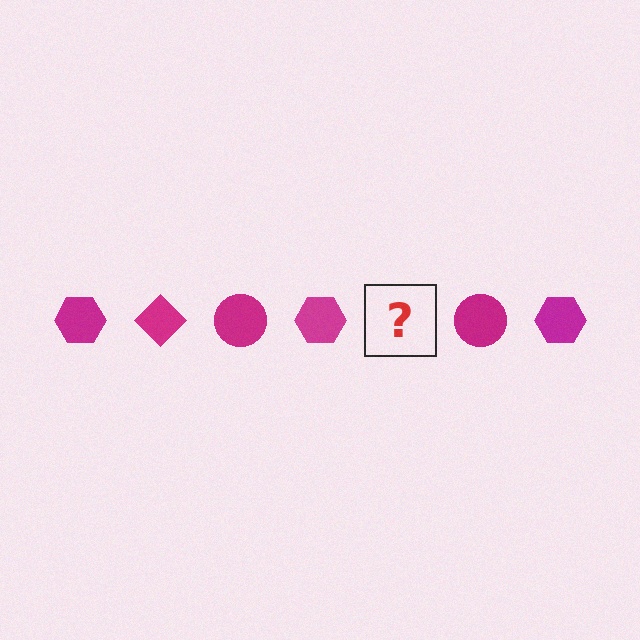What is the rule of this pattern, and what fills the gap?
The rule is that the pattern cycles through hexagon, diamond, circle shapes in magenta. The gap should be filled with a magenta diamond.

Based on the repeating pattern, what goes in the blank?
The blank should be a magenta diamond.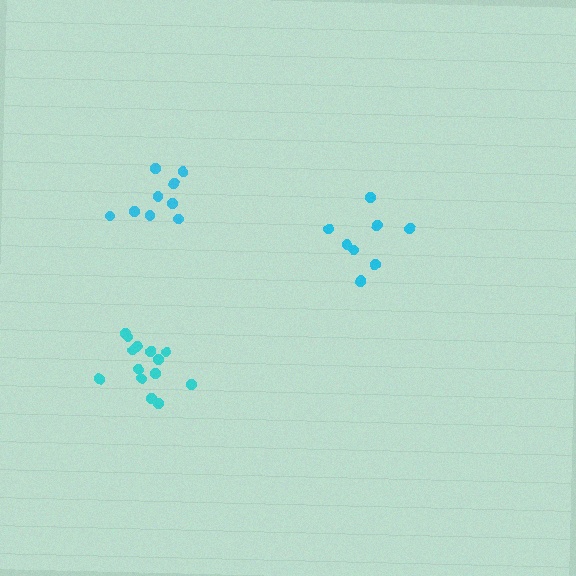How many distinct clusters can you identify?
There are 3 distinct clusters.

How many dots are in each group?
Group 1: 9 dots, Group 2: 9 dots, Group 3: 14 dots (32 total).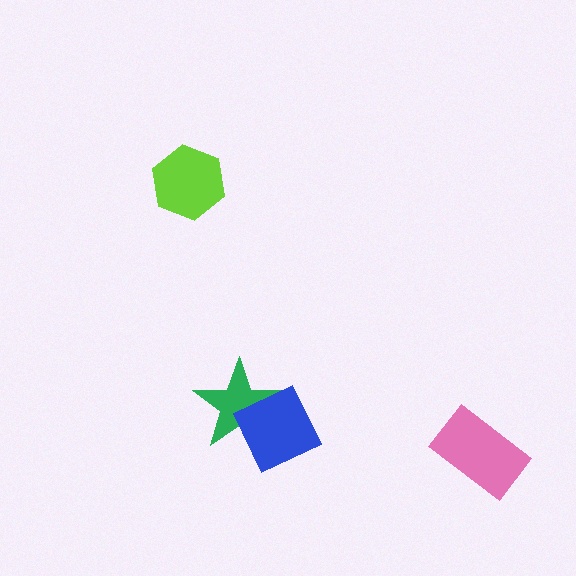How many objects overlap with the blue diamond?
1 object overlaps with the blue diamond.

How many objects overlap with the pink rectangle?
0 objects overlap with the pink rectangle.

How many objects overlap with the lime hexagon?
0 objects overlap with the lime hexagon.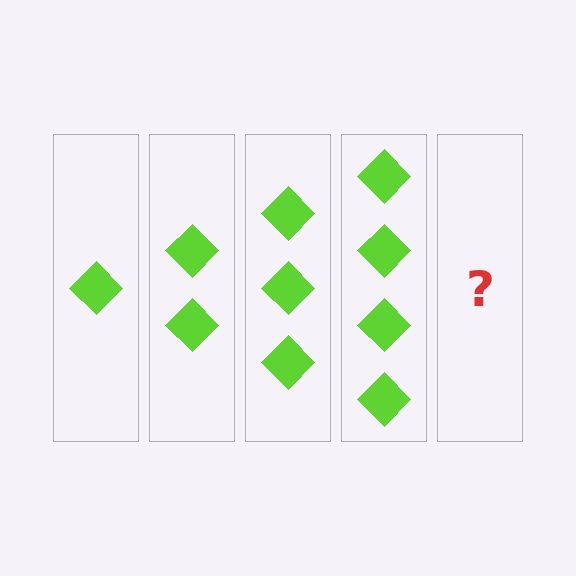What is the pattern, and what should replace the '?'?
The pattern is that each step adds one more diamond. The '?' should be 5 diamonds.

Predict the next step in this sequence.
The next step is 5 diamonds.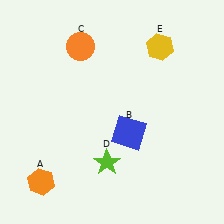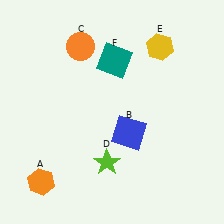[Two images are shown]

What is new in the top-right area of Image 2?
A teal square (F) was added in the top-right area of Image 2.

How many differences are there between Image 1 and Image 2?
There is 1 difference between the two images.